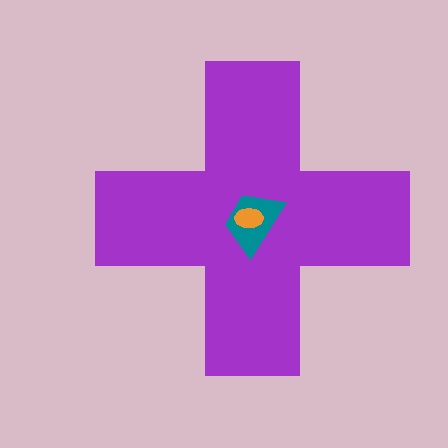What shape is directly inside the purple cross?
The teal trapezoid.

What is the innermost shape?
The orange ellipse.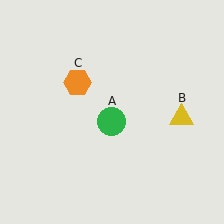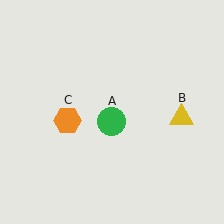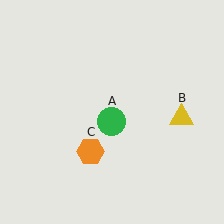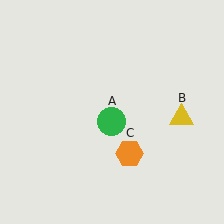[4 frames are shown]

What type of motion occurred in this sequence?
The orange hexagon (object C) rotated counterclockwise around the center of the scene.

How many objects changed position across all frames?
1 object changed position: orange hexagon (object C).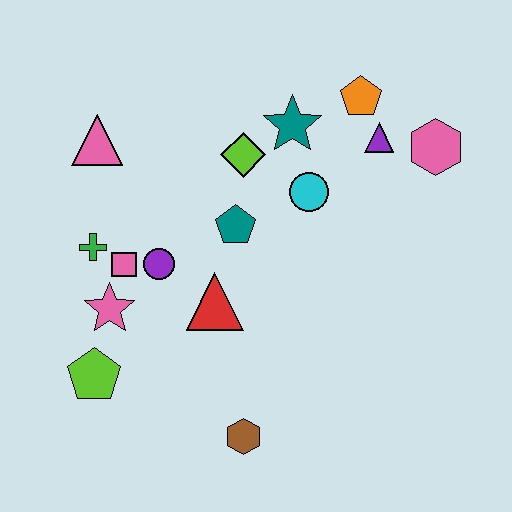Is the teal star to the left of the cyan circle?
Yes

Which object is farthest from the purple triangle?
The lime pentagon is farthest from the purple triangle.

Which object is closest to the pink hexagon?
The purple triangle is closest to the pink hexagon.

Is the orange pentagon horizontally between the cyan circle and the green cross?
No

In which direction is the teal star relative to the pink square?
The teal star is to the right of the pink square.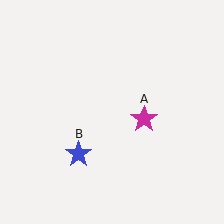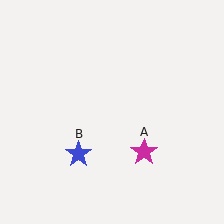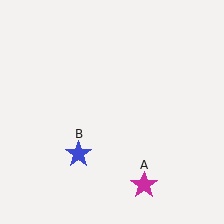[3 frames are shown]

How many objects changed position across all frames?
1 object changed position: magenta star (object A).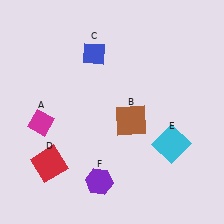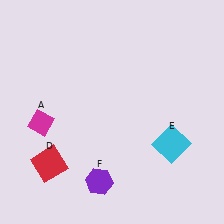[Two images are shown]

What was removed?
The brown square (B), the blue diamond (C) were removed in Image 2.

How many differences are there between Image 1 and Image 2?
There are 2 differences between the two images.